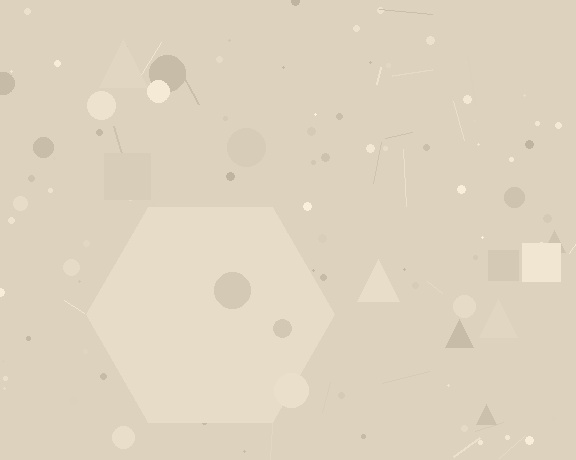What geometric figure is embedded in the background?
A hexagon is embedded in the background.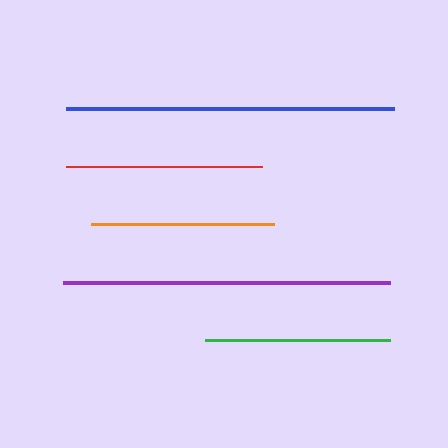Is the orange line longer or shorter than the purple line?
The purple line is longer than the orange line.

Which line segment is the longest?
The blue line is the longest at approximately 328 pixels.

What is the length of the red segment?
The red segment is approximately 197 pixels long.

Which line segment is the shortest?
The orange line is the shortest at approximately 183 pixels.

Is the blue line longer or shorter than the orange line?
The blue line is longer than the orange line.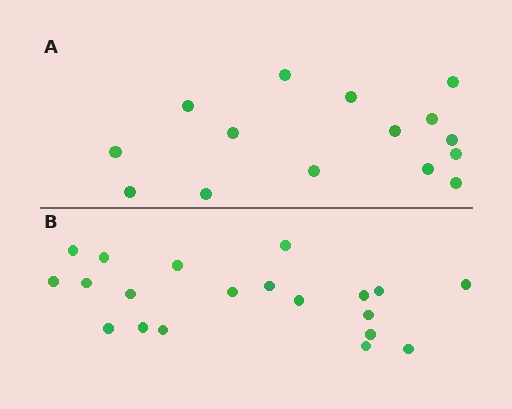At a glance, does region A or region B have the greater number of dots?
Region B (the bottom region) has more dots.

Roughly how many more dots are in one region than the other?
Region B has about 5 more dots than region A.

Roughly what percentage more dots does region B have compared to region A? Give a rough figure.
About 35% more.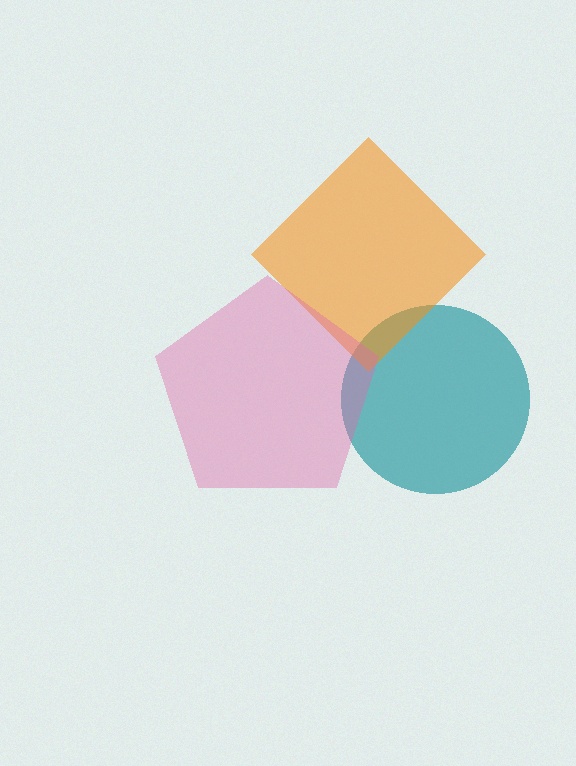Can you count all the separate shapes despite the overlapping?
Yes, there are 3 separate shapes.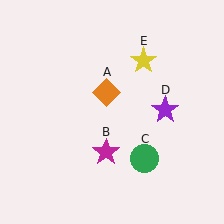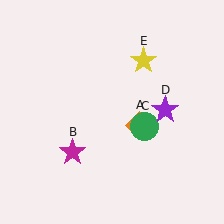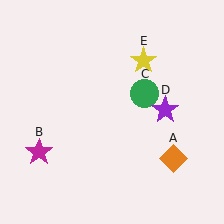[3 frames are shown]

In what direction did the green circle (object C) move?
The green circle (object C) moved up.